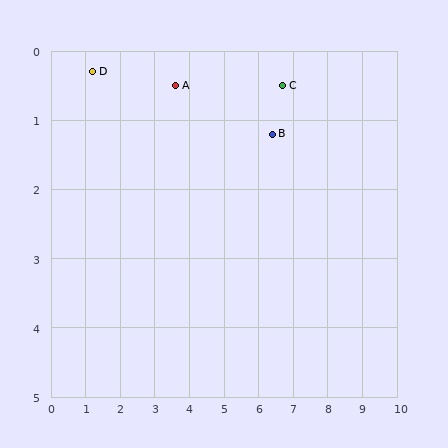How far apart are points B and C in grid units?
Points B and C are about 0.8 grid units apart.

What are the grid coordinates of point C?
Point C is at approximately (6.7, 0.5).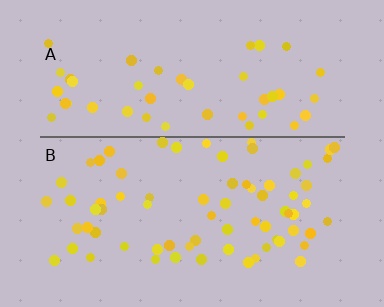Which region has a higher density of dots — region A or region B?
B (the bottom).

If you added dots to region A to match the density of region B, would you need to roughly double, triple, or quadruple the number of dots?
Approximately double.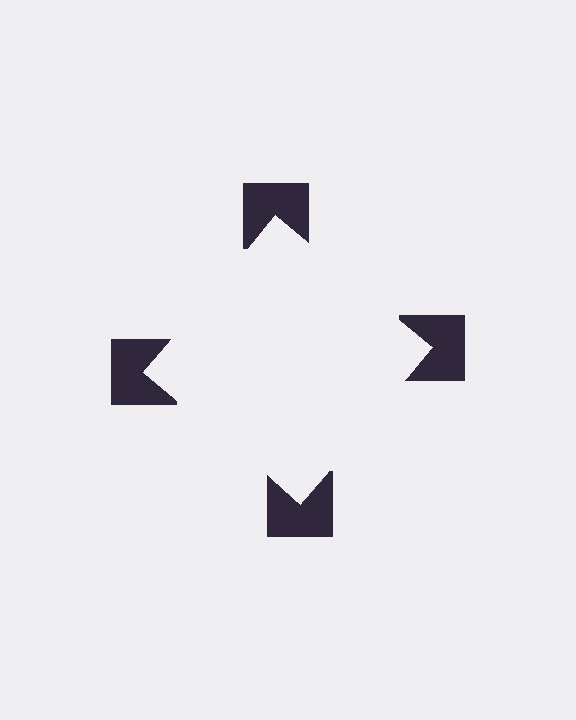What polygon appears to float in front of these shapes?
An illusory square — its edges are inferred from the aligned wedge cuts in the notched squares, not physically drawn.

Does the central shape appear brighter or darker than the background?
It typically appears slightly brighter than the background, even though no actual brightness change is drawn.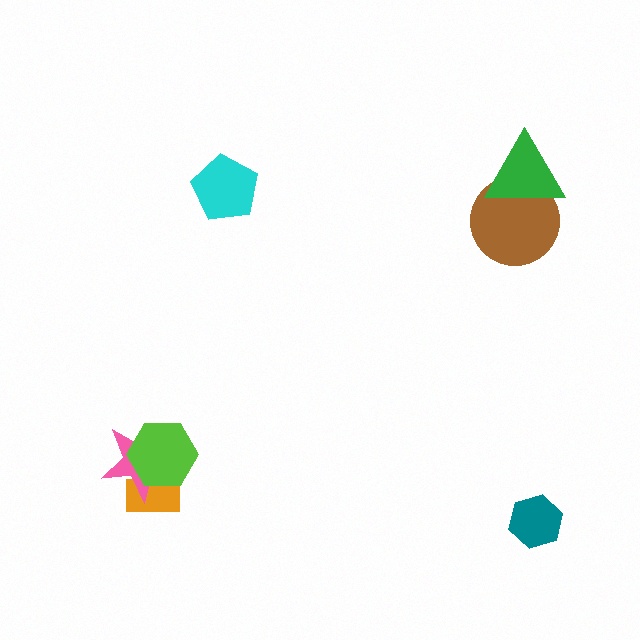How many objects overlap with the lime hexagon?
2 objects overlap with the lime hexagon.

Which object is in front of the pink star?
The lime hexagon is in front of the pink star.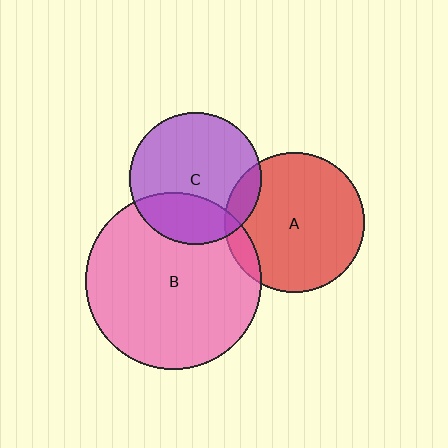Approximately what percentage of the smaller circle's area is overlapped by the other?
Approximately 10%.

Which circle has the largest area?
Circle B (pink).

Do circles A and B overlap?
Yes.